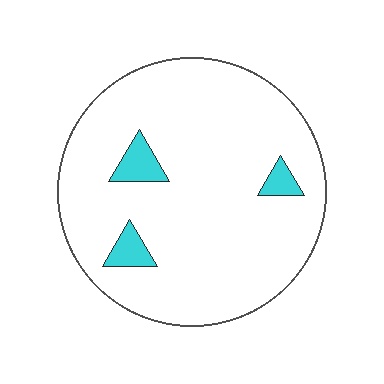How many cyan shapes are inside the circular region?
3.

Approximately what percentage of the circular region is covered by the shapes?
Approximately 5%.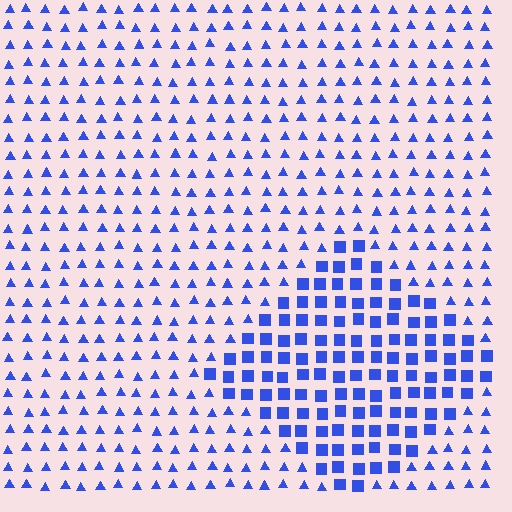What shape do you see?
I see a diamond.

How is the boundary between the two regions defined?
The boundary is defined by a change in element shape: squares inside vs. triangles outside. All elements share the same color and spacing.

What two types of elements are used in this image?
The image uses squares inside the diamond region and triangles outside it.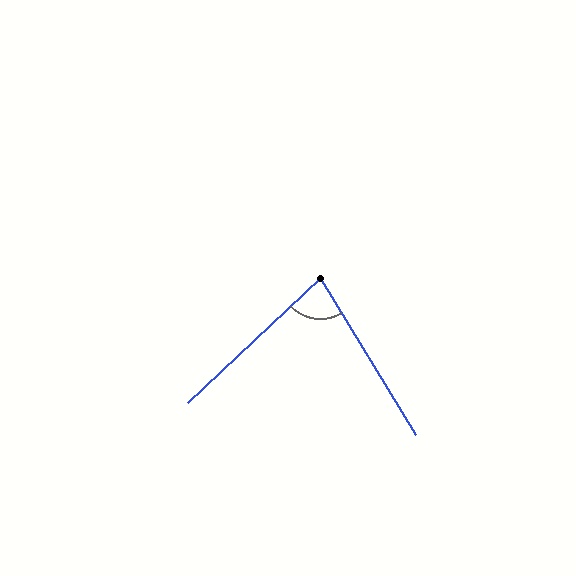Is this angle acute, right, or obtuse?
It is acute.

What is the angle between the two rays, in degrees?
Approximately 78 degrees.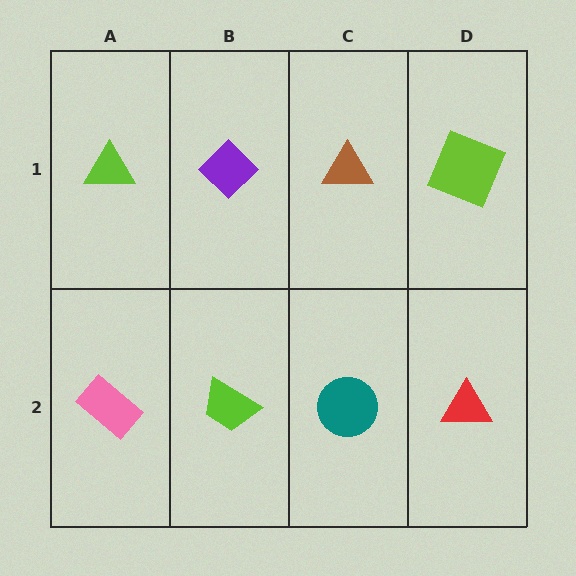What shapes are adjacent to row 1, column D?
A red triangle (row 2, column D), a brown triangle (row 1, column C).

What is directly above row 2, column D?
A lime square.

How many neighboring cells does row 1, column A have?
2.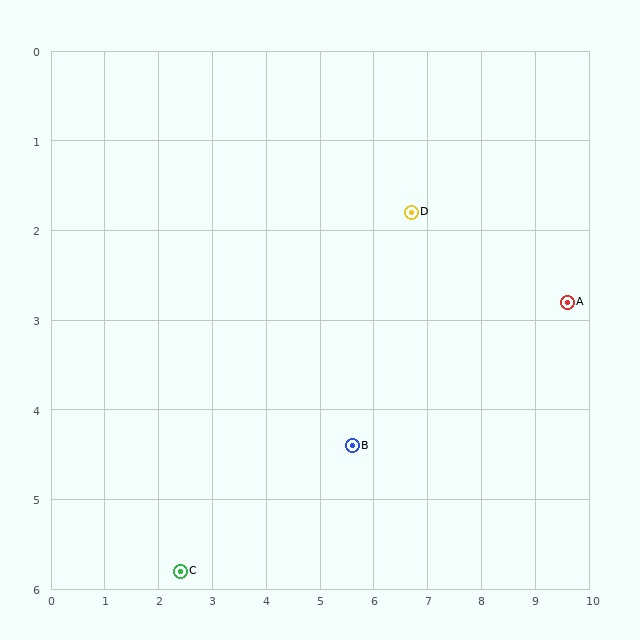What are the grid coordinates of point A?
Point A is at approximately (9.6, 2.8).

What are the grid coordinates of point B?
Point B is at approximately (5.6, 4.4).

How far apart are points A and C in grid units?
Points A and C are about 7.8 grid units apart.